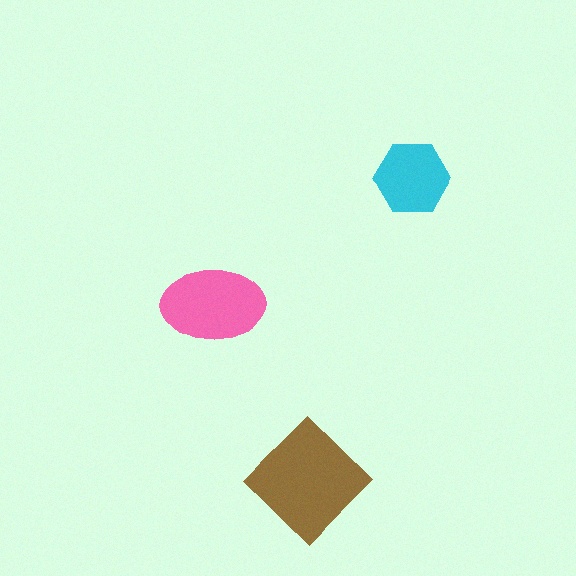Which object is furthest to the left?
The pink ellipse is leftmost.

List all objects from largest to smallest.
The brown diamond, the pink ellipse, the cyan hexagon.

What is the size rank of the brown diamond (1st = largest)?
1st.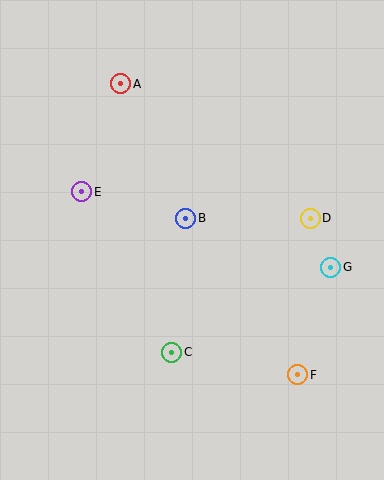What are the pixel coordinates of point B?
Point B is at (186, 219).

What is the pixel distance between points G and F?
The distance between G and F is 113 pixels.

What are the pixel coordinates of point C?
Point C is at (172, 352).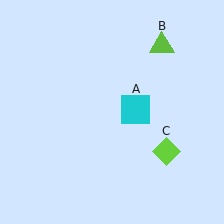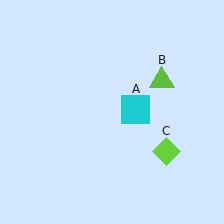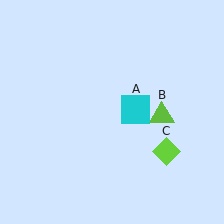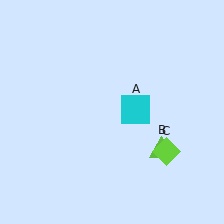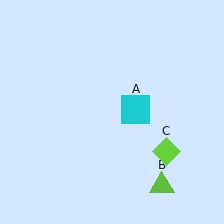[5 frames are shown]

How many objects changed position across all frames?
1 object changed position: lime triangle (object B).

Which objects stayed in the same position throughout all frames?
Cyan square (object A) and lime diamond (object C) remained stationary.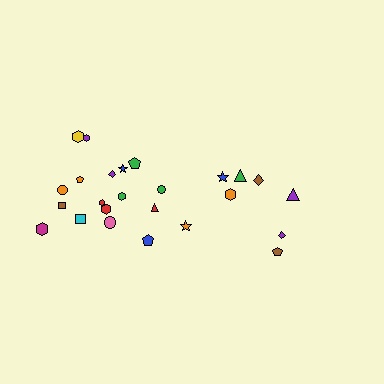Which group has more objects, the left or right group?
The left group.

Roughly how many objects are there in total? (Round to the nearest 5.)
Roughly 25 objects in total.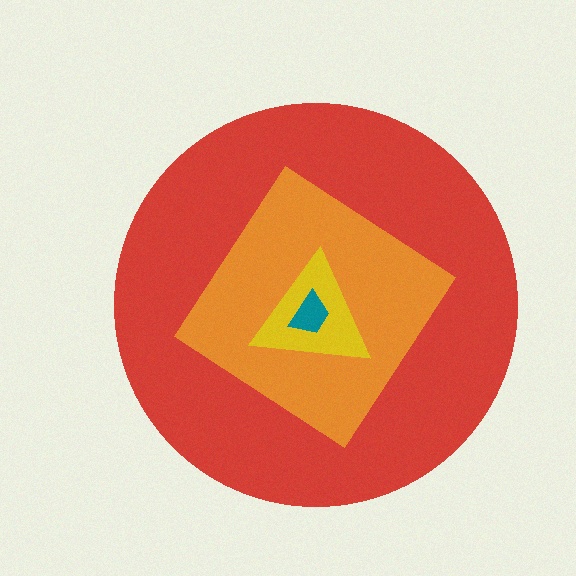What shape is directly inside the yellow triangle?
The teal trapezoid.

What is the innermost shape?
The teal trapezoid.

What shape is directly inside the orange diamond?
The yellow triangle.